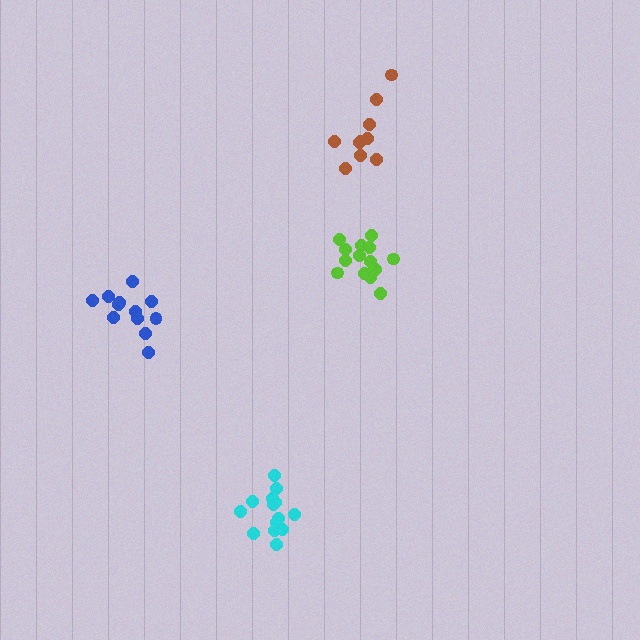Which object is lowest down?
The cyan cluster is bottommost.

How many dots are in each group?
Group 1: 12 dots, Group 2: 15 dots, Group 3: 10 dots, Group 4: 14 dots (51 total).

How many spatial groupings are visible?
There are 4 spatial groupings.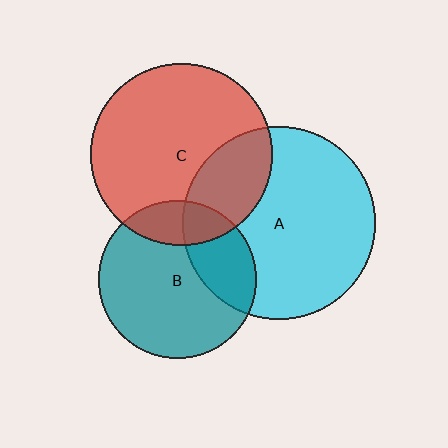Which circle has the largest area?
Circle A (cyan).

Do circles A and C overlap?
Yes.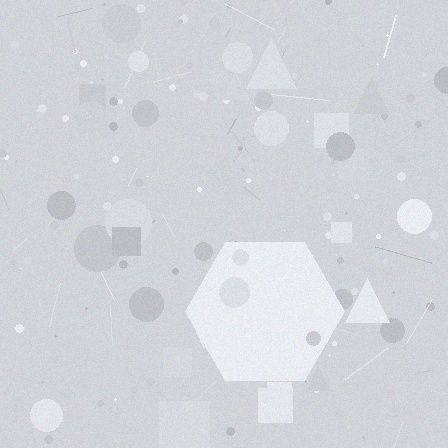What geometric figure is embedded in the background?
A hexagon is embedded in the background.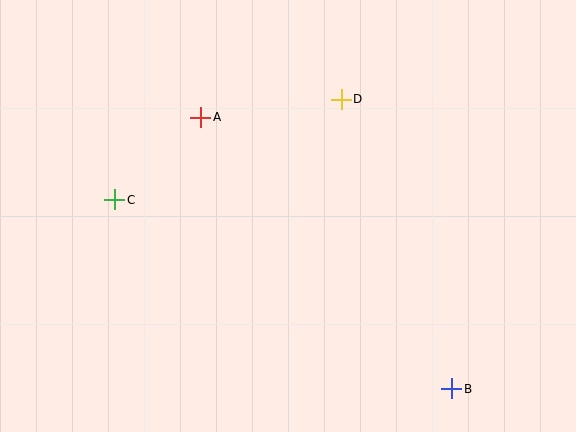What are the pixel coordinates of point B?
Point B is at (452, 389).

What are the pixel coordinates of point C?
Point C is at (115, 200).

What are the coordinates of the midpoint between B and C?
The midpoint between B and C is at (283, 294).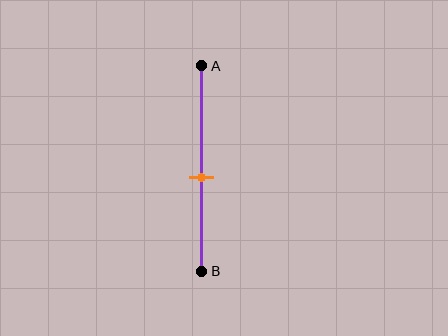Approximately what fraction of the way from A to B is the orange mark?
The orange mark is approximately 55% of the way from A to B.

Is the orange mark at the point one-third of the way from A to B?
No, the mark is at about 55% from A, not at the 33% one-third point.